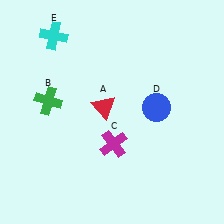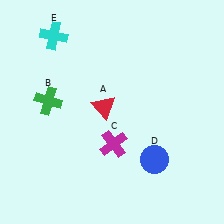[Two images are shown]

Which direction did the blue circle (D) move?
The blue circle (D) moved down.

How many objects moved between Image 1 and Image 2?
1 object moved between the two images.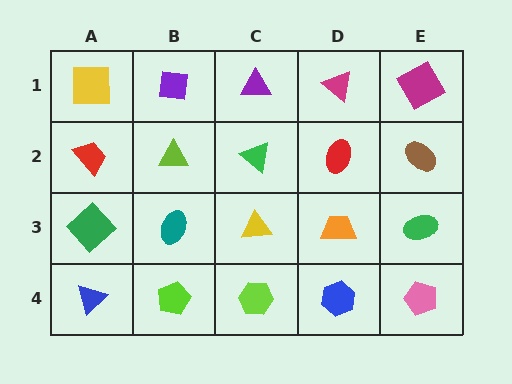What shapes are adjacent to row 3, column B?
A lime triangle (row 2, column B), a lime pentagon (row 4, column B), a green diamond (row 3, column A), a yellow triangle (row 3, column C).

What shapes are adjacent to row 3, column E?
A brown ellipse (row 2, column E), a pink pentagon (row 4, column E), an orange trapezoid (row 3, column D).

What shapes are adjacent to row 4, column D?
An orange trapezoid (row 3, column D), a lime hexagon (row 4, column C), a pink pentagon (row 4, column E).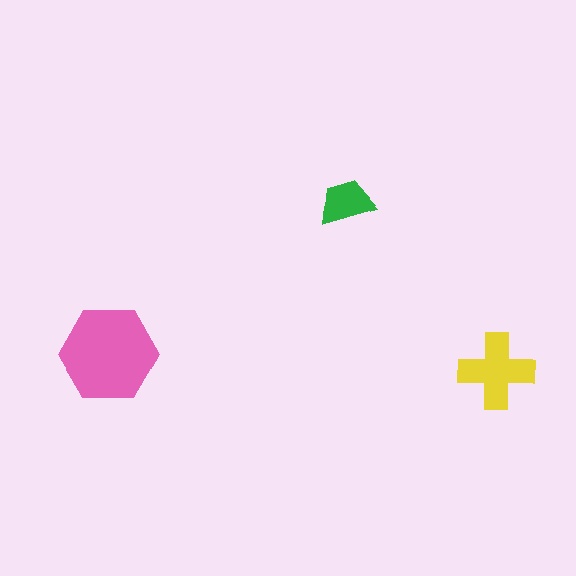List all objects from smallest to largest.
The green trapezoid, the yellow cross, the pink hexagon.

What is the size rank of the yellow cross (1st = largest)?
2nd.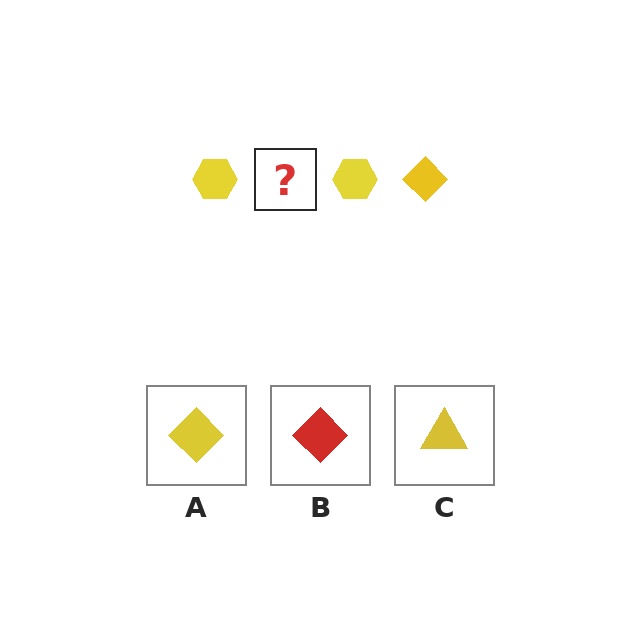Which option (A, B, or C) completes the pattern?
A.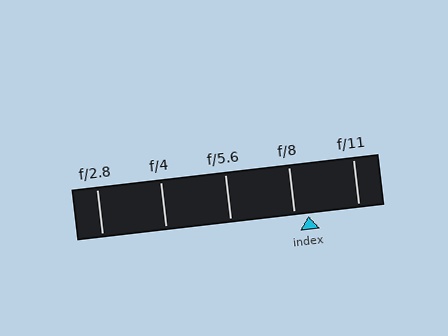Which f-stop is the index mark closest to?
The index mark is closest to f/8.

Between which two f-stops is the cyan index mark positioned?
The index mark is between f/8 and f/11.